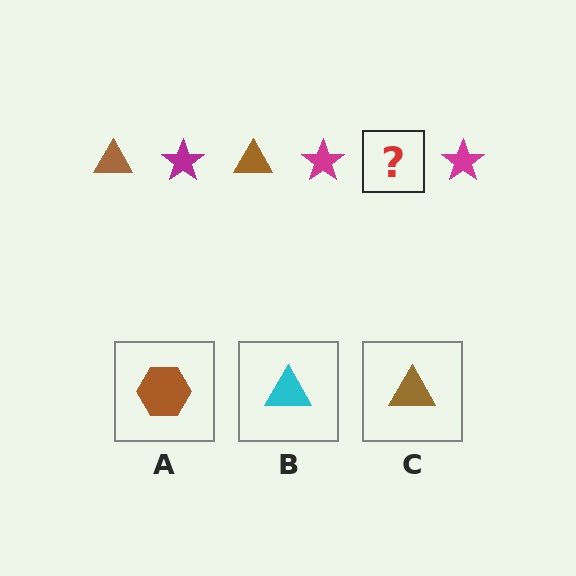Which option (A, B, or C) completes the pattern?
C.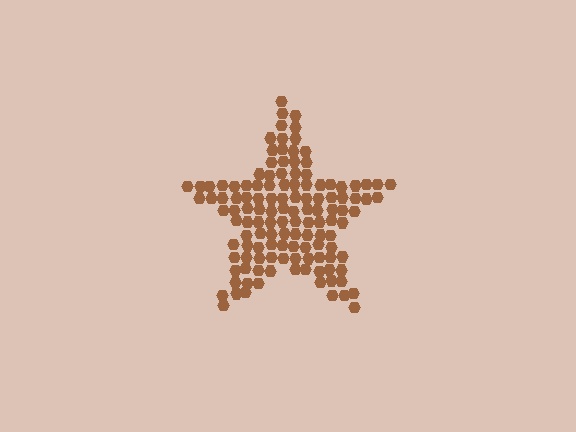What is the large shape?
The large shape is a star.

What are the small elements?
The small elements are hexagons.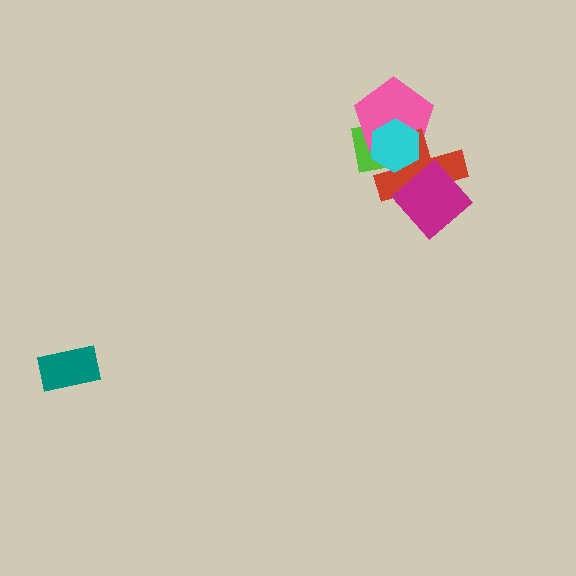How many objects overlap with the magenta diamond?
1 object overlaps with the magenta diamond.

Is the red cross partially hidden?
Yes, it is partially covered by another shape.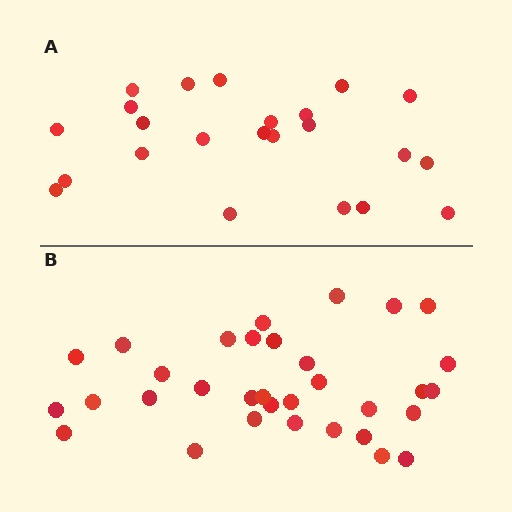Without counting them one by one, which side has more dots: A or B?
Region B (the bottom region) has more dots.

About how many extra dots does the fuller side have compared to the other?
Region B has roughly 10 or so more dots than region A.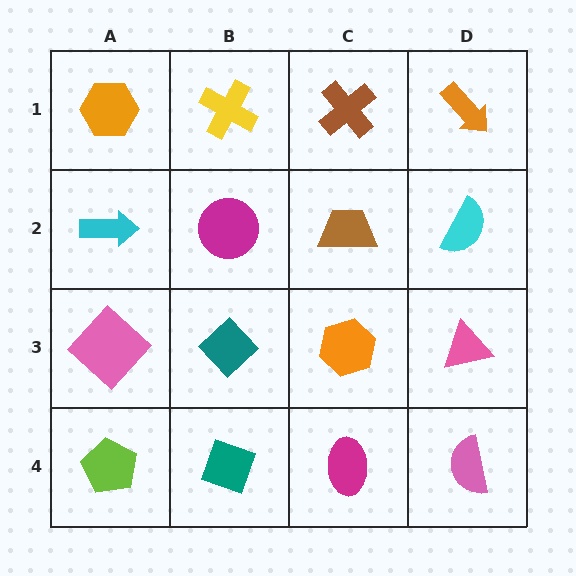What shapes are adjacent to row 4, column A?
A pink diamond (row 3, column A), a teal diamond (row 4, column B).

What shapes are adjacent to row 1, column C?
A brown trapezoid (row 2, column C), a yellow cross (row 1, column B), an orange arrow (row 1, column D).